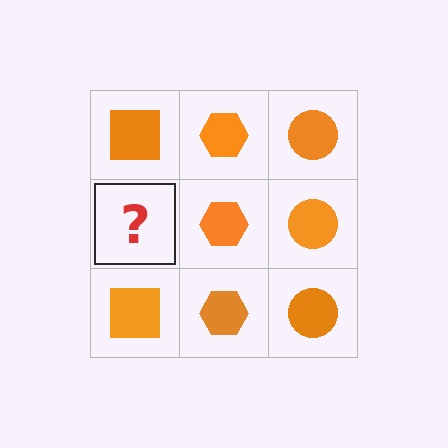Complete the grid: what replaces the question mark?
The question mark should be replaced with an orange square.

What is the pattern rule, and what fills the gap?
The rule is that each column has a consistent shape. The gap should be filled with an orange square.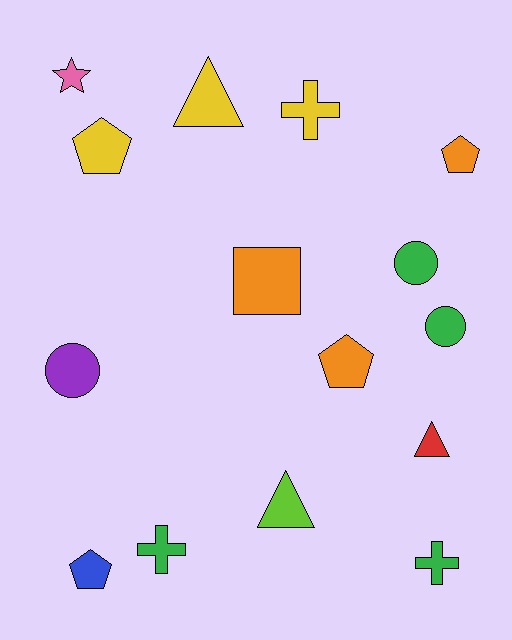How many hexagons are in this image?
There are no hexagons.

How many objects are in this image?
There are 15 objects.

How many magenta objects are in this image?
There are no magenta objects.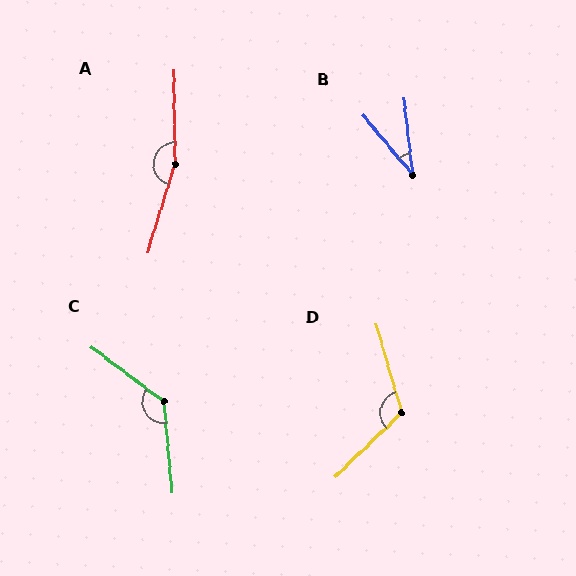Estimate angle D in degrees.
Approximately 118 degrees.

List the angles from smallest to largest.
B (33°), D (118°), C (132°), A (162°).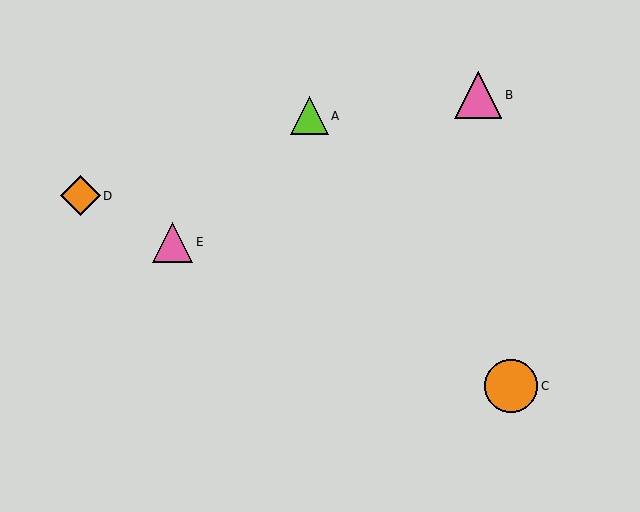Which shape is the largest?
The orange circle (labeled C) is the largest.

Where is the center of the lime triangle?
The center of the lime triangle is at (310, 116).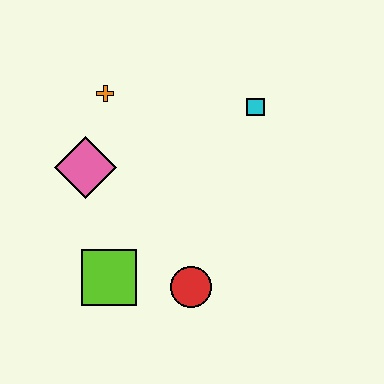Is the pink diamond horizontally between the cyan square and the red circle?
No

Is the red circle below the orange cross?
Yes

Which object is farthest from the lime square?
The cyan square is farthest from the lime square.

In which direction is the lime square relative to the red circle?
The lime square is to the left of the red circle.